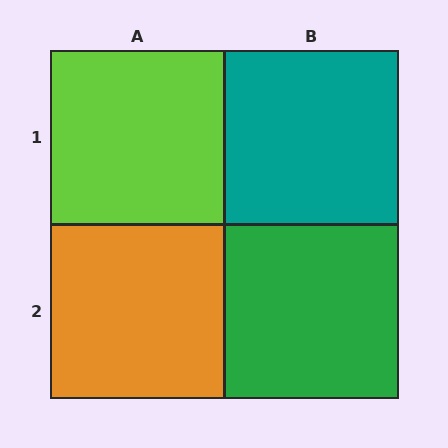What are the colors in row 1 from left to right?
Lime, teal.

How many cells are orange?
1 cell is orange.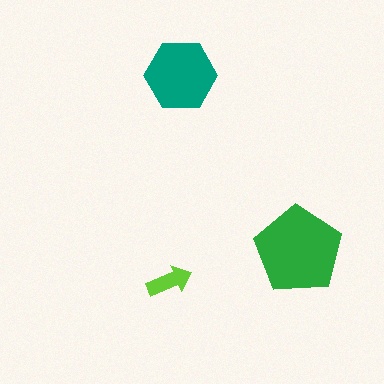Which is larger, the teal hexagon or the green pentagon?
The green pentagon.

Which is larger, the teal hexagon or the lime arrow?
The teal hexagon.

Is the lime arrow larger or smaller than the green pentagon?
Smaller.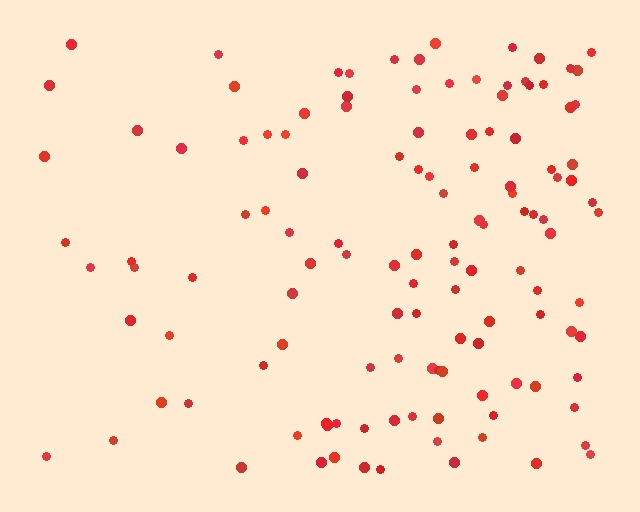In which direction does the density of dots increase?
From left to right, with the right side densest.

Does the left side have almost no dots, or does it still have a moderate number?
Still a moderate number, just noticeably fewer than the right.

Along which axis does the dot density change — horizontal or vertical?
Horizontal.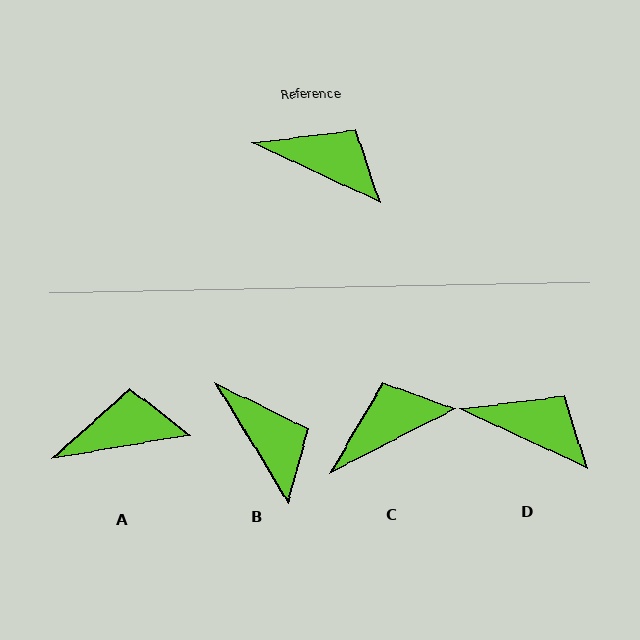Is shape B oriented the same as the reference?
No, it is off by about 34 degrees.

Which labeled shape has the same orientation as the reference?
D.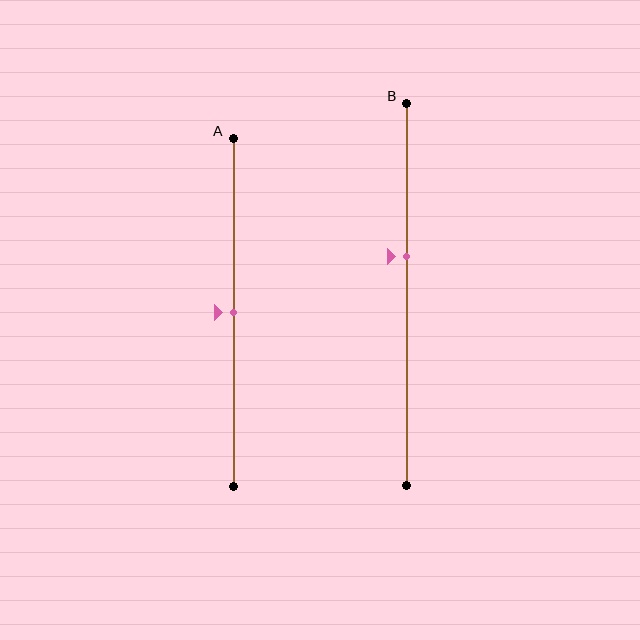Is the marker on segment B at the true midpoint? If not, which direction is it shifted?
No, the marker on segment B is shifted upward by about 10% of the segment length.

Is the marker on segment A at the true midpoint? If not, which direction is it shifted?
Yes, the marker on segment A is at the true midpoint.